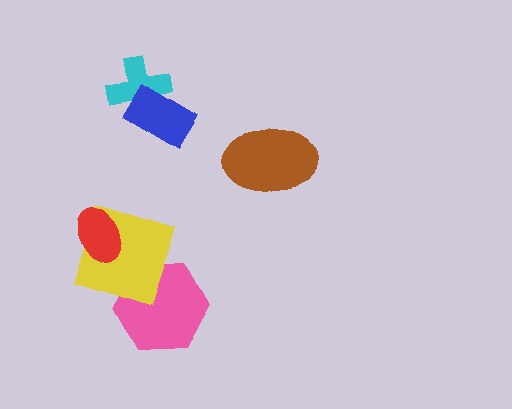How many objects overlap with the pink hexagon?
1 object overlaps with the pink hexagon.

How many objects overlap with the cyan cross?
1 object overlaps with the cyan cross.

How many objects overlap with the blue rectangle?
1 object overlaps with the blue rectangle.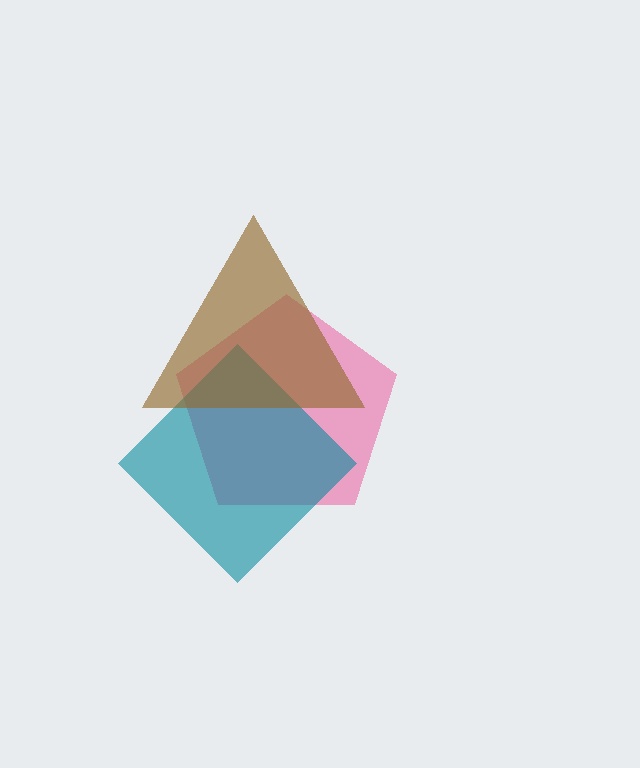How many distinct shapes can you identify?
There are 3 distinct shapes: a pink pentagon, a teal diamond, a brown triangle.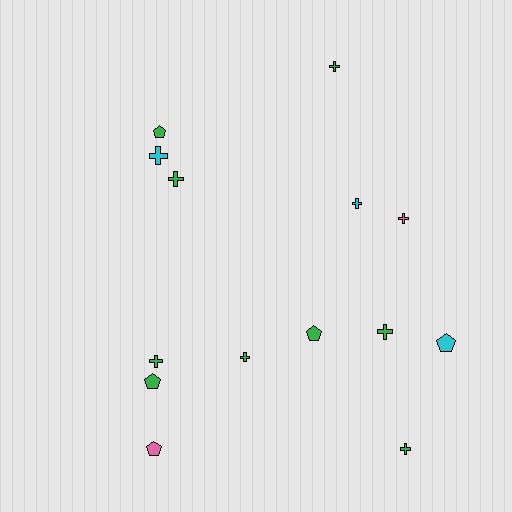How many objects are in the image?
There are 14 objects.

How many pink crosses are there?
There is 1 pink cross.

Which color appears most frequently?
Green, with 9 objects.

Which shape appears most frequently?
Cross, with 9 objects.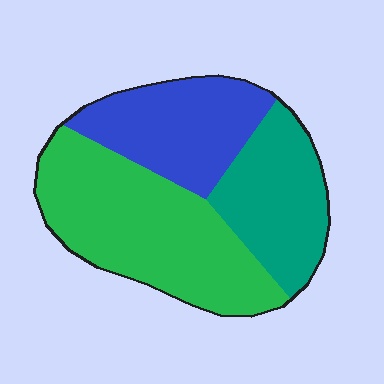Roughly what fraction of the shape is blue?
Blue takes up between a quarter and a half of the shape.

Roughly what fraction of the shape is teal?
Teal covers around 25% of the shape.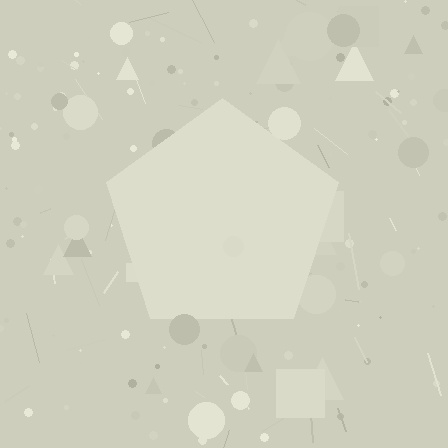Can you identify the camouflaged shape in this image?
The camouflaged shape is a pentagon.